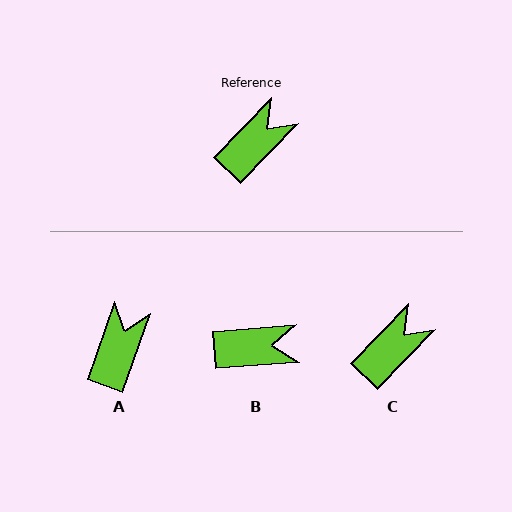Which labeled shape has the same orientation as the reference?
C.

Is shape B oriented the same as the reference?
No, it is off by about 41 degrees.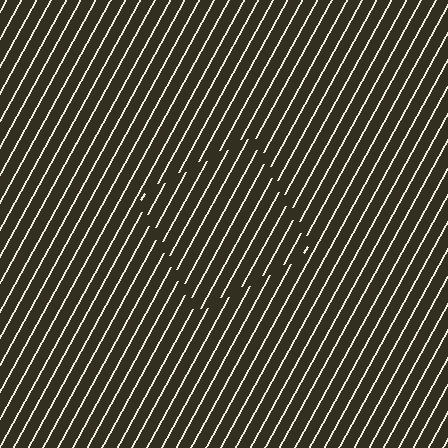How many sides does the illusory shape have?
4 sides — the line-ends trace a square.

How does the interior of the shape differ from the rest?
The interior of the shape contains the same grating, shifted by half a period — the contour is defined by the phase discontinuity where line-ends from the inner and outer gratings abut.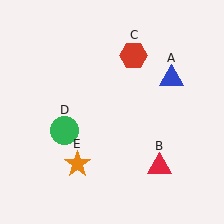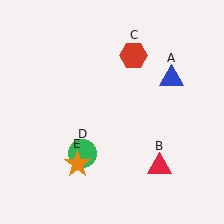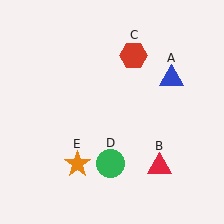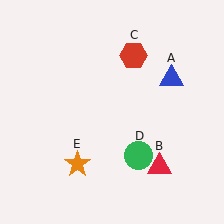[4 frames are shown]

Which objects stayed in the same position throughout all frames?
Blue triangle (object A) and red triangle (object B) and red hexagon (object C) and orange star (object E) remained stationary.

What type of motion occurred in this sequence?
The green circle (object D) rotated counterclockwise around the center of the scene.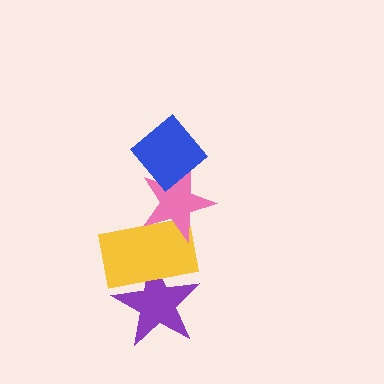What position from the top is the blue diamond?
The blue diamond is 1st from the top.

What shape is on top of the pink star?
The blue diamond is on top of the pink star.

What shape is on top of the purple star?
The yellow rectangle is on top of the purple star.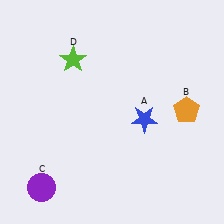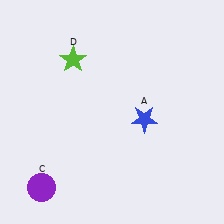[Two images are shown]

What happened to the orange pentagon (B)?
The orange pentagon (B) was removed in Image 2. It was in the top-right area of Image 1.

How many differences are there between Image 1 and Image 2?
There is 1 difference between the two images.